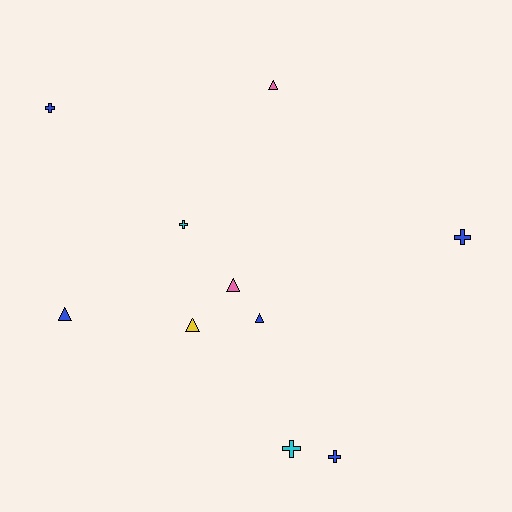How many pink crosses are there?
There are no pink crosses.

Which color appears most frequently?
Blue, with 5 objects.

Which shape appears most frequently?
Triangle, with 5 objects.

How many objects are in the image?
There are 10 objects.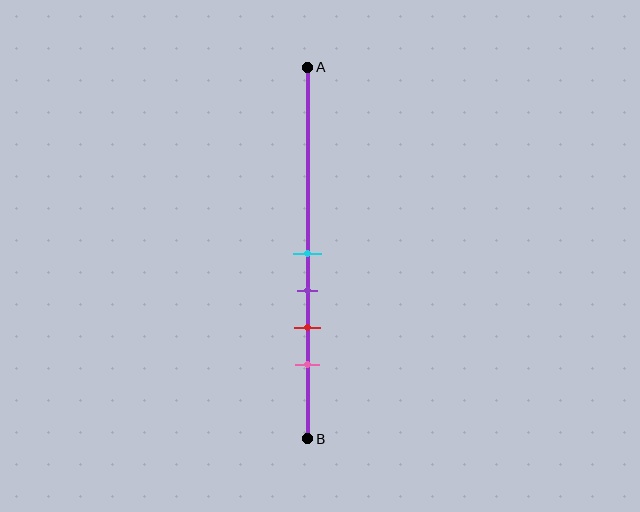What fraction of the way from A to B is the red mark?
The red mark is approximately 70% (0.7) of the way from A to B.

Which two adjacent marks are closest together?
The cyan and purple marks are the closest adjacent pair.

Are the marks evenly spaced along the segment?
Yes, the marks are approximately evenly spaced.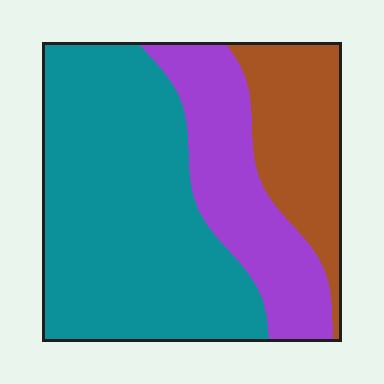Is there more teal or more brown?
Teal.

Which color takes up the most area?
Teal, at roughly 55%.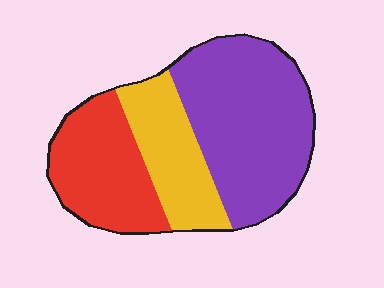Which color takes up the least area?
Yellow, at roughly 25%.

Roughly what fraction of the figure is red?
Red covers about 30% of the figure.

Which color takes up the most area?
Purple, at roughly 50%.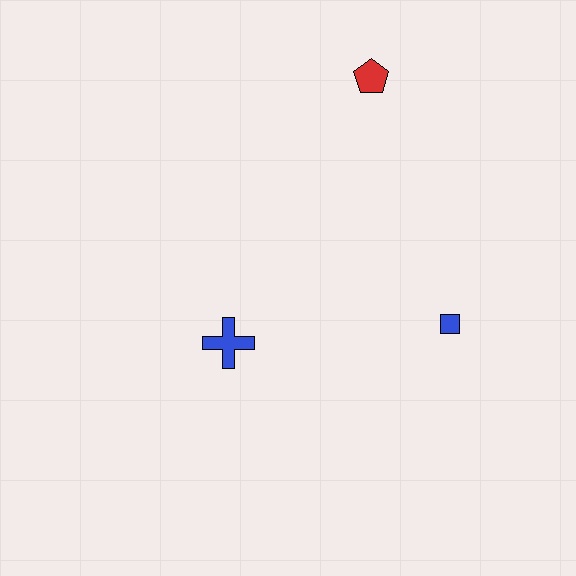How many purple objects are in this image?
There are no purple objects.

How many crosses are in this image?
There is 1 cross.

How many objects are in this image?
There are 3 objects.